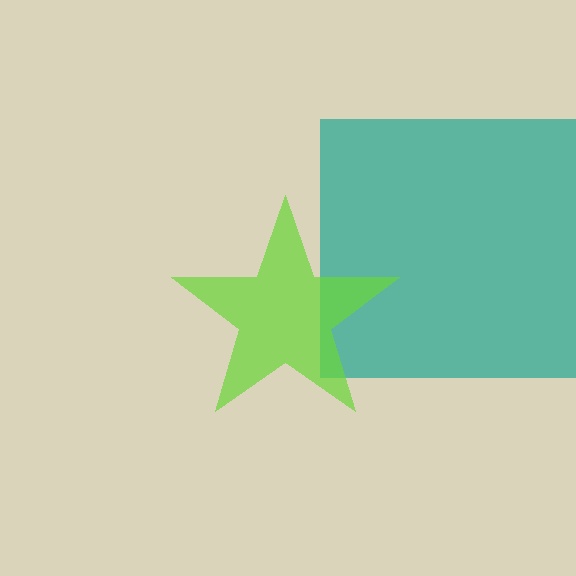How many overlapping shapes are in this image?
There are 2 overlapping shapes in the image.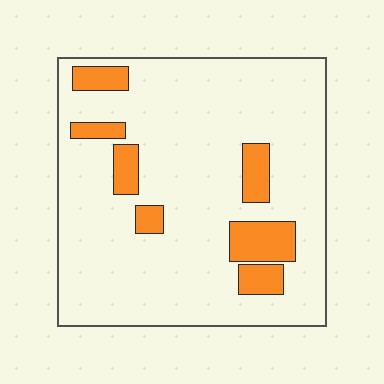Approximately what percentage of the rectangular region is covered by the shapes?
Approximately 15%.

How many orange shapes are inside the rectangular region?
7.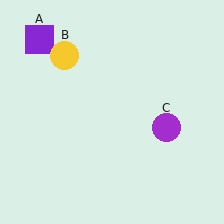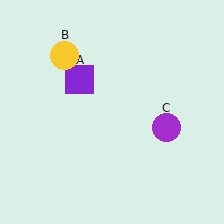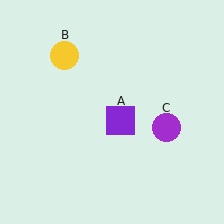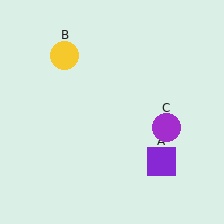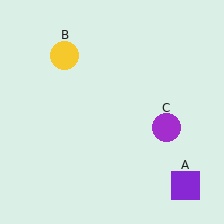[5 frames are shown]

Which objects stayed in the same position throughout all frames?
Yellow circle (object B) and purple circle (object C) remained stationary.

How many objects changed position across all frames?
1 object changed position: purple square (object A).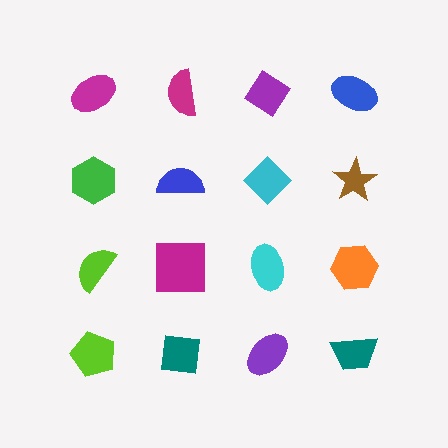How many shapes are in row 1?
4 shapes.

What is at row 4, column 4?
A teal trapezoid.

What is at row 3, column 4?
An orange hexagon.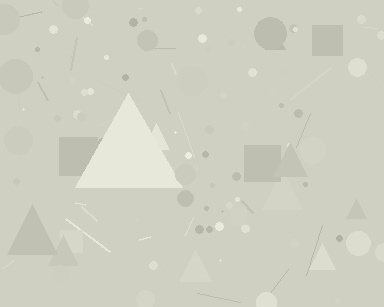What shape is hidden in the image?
A triangle is hidden in the image.